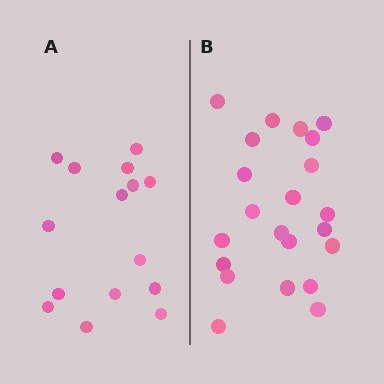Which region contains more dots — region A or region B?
Region B (the right region) has more dots.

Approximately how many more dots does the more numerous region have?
Region B has roughly 8 or so more dots than region A.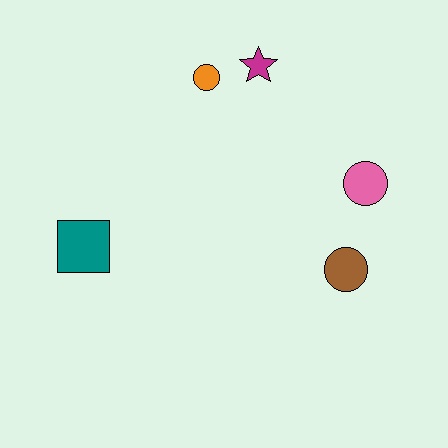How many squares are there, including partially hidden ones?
There is 1 square.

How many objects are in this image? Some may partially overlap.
There are 5 objects.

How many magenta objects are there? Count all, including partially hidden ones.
There is 1 magenta object.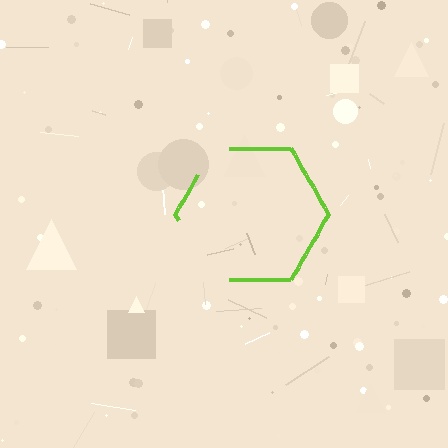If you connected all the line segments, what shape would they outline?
They would outline a hexagon.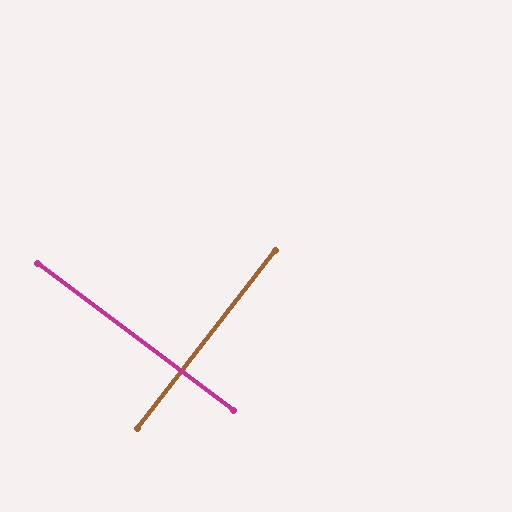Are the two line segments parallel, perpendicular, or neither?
Perpendicular — they meet at approximately 89°.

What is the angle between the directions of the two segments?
Approximately 89 degrees.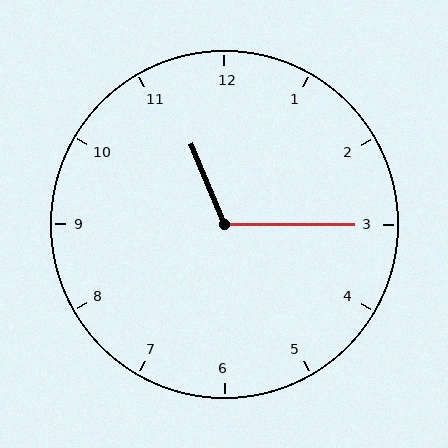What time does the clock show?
11:15.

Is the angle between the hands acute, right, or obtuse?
It is obtuse.